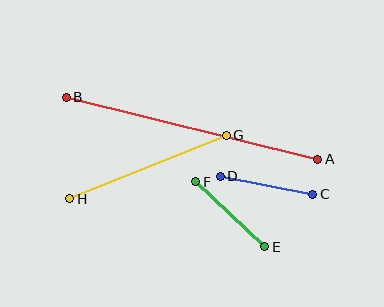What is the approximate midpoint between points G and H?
The midpoint is at approximately (148, 167) pixels.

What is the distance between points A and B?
The distance is approximately 259 pixels.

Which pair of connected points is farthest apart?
Points A and B are farthest apart.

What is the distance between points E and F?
The distance is approximately 95 pixels.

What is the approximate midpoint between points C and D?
The midpoint is at approximately (267, 185) pixels.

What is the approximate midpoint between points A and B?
The midpoint is at approximately (192, 128) pixels.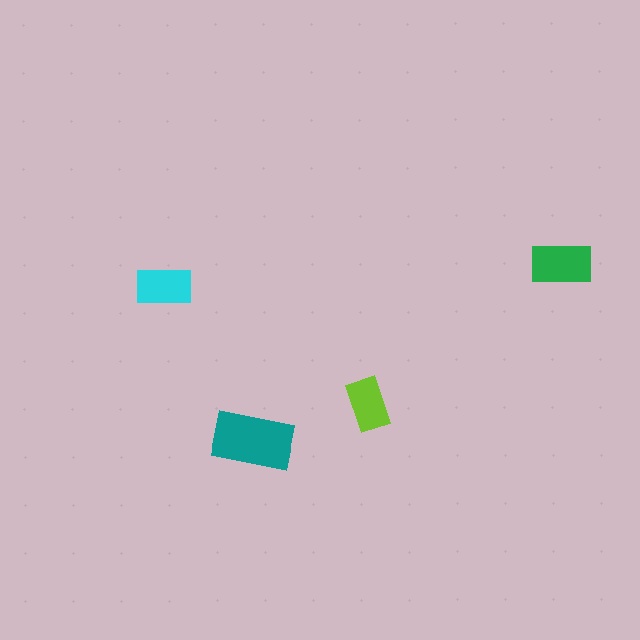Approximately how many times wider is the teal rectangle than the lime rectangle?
About 1.5 times wider.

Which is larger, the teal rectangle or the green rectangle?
The teal one.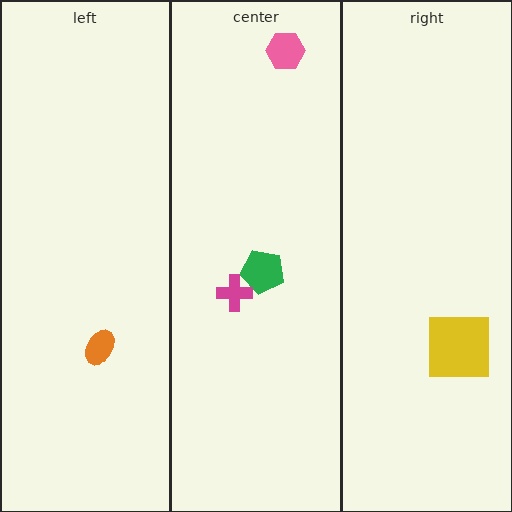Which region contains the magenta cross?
The center region.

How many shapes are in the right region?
1.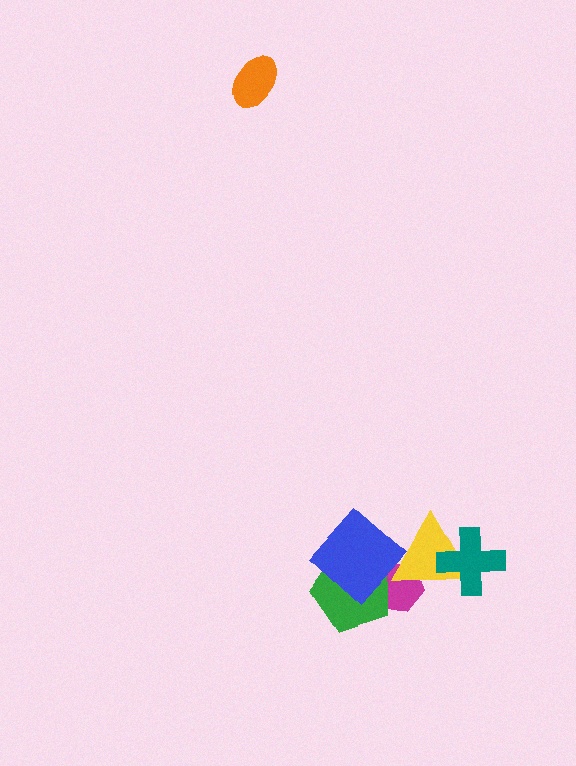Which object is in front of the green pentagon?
The blue diamond is in front of the green pentagon.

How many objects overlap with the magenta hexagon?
3 objects overlap with the magenta hexagon.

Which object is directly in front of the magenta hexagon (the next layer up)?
The yellow triangle is directly in front of the magenta hexagon.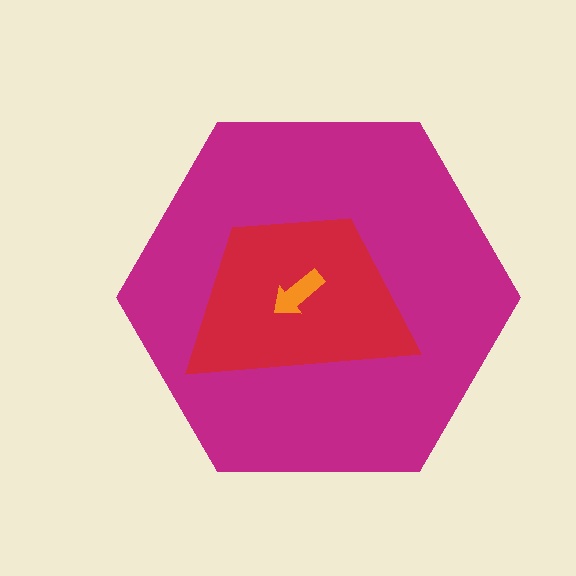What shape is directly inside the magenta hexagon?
The red trapezoid.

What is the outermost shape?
The magenta hexagon.